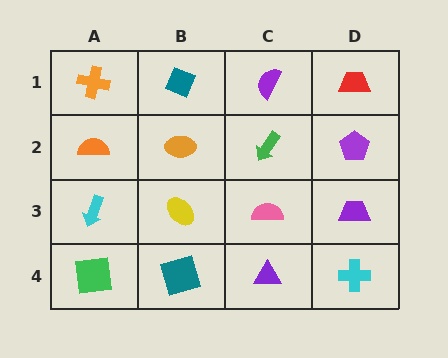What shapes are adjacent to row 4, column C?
A pink semicircle (row 3, column C), a teal square (row 4, column B), a cyan cross (row 4, column D).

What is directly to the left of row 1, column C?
A teal diamond.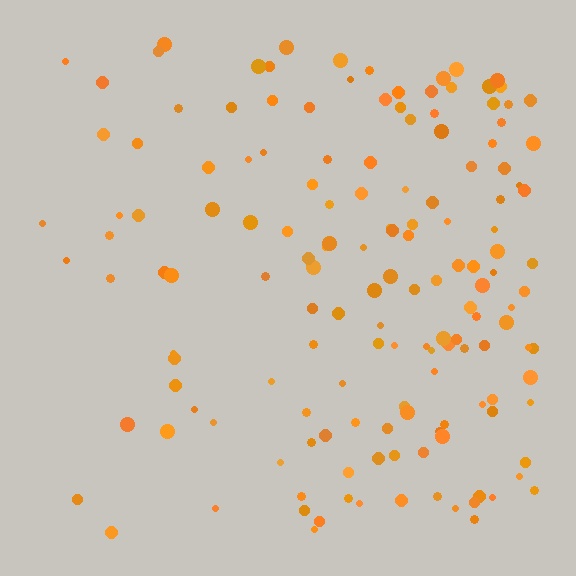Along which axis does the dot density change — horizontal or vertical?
Horizontal.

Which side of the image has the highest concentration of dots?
The right.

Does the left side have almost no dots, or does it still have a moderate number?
Still a moderate number, just noticeably fewer than the right.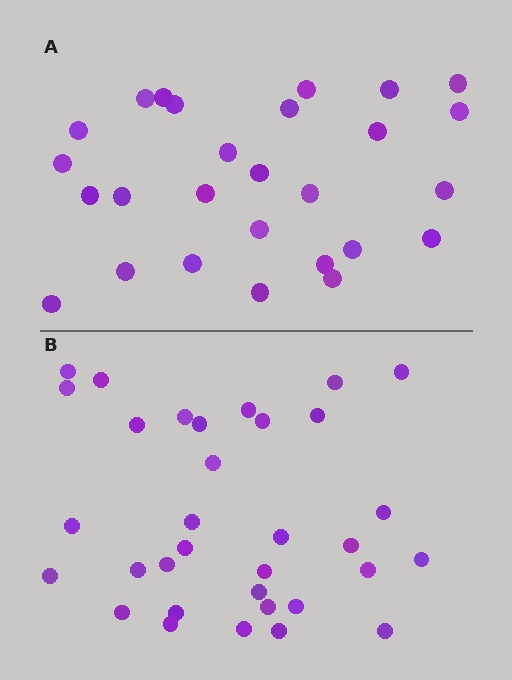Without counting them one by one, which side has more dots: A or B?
Region B (the bottom region) has more dots.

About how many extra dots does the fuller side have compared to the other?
Region B has about 6 more dots than region A.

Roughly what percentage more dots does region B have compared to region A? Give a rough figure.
About 20% more.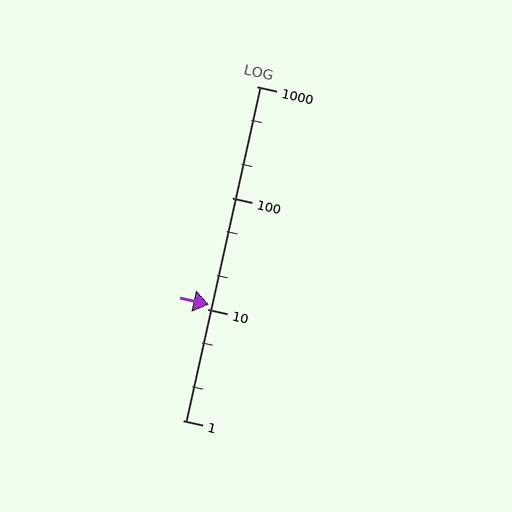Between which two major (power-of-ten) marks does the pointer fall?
The pointer is between 10 and 100.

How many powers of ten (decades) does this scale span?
The scale spans 3 decades, from 1 to 1000.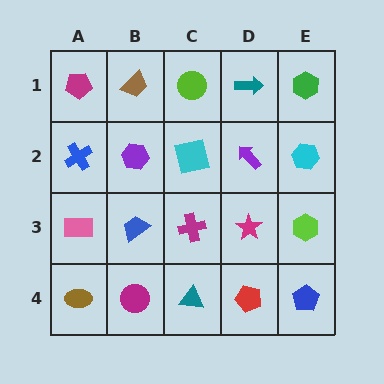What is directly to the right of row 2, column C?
A purple arrow.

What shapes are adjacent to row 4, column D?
A magenta star (row 3, column D), a teal triangle (row 4, column C), a blue pentagon (row 4, column E).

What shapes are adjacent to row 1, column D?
A purple arrow (row 2, column D), a lime circle (row 1, column C), a green hexagon (row 1, column E).